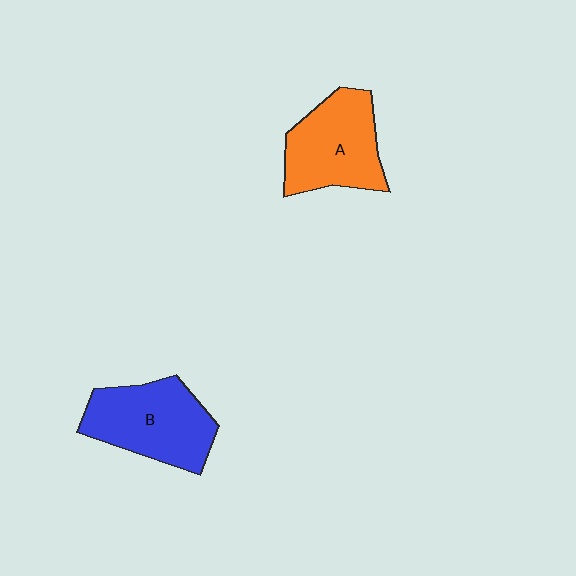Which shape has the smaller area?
Shape A (orange).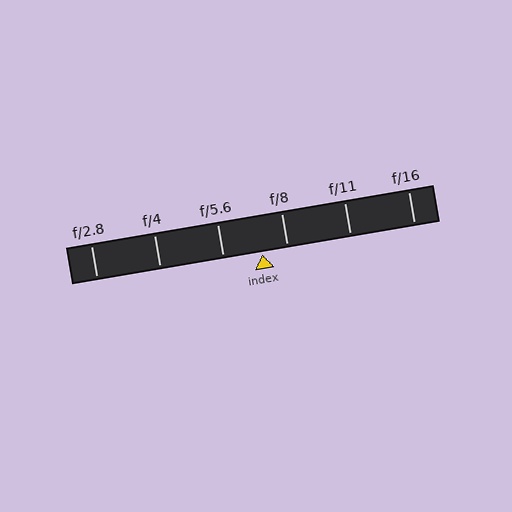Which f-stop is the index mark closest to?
The index mark is closest to f/8.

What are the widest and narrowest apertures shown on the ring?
The widest aperture shown is f/2.8 and the narrowest is f/16.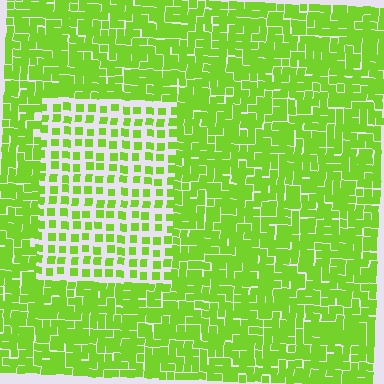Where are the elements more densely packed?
The elements are more densely packed outside the rectangle boundary.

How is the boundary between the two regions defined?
The boundary is defined by a change in element density (approximately 2.2x ratio). All elements are the same color, size, and shape.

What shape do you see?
I see a rectangle.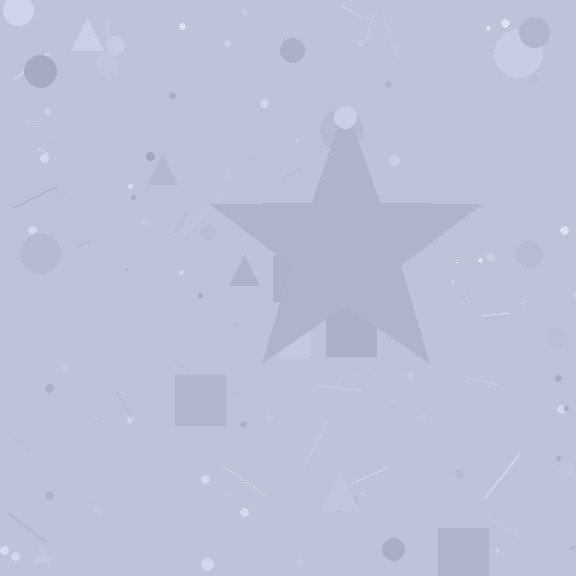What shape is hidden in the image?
A star is hidden in the image.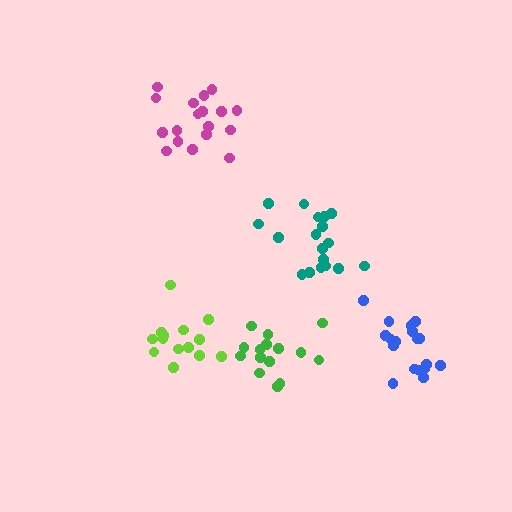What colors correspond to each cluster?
The clusters are colored: teal, magenta, lime, blue, green.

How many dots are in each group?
Group 1: 18 dots, Group 2: 18 dots, Group 3: 14 dots, Group 4: 18 dots, Group 5: 15 dots (83 total).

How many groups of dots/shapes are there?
There are 5 groups.